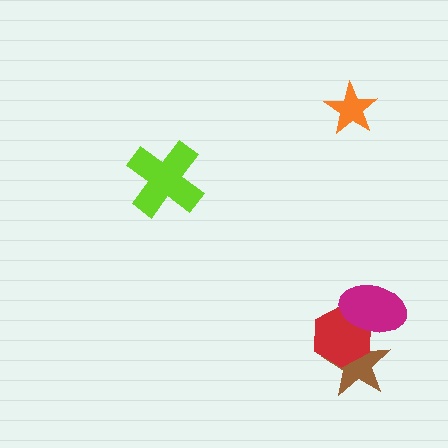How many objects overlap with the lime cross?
0 objects overlap with the lime cross.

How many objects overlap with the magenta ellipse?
2 objects overlap with the magenta ellipse.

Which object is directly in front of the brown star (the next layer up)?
The red hexagon is directly in front of the brown star.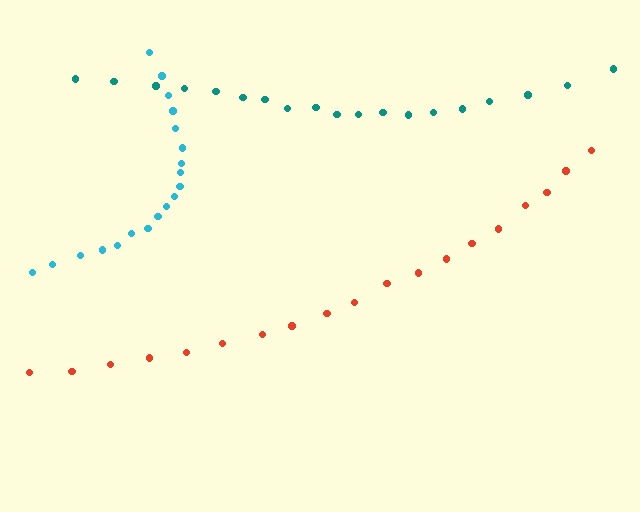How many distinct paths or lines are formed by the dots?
There are 3 distinct paths.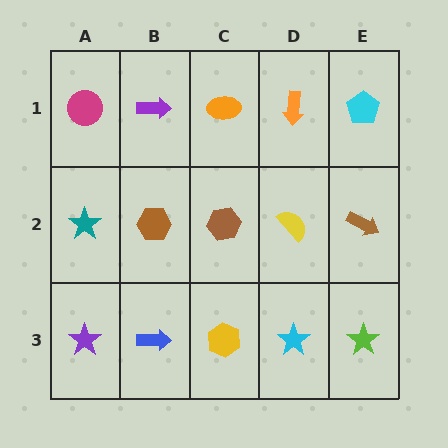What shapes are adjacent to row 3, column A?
A teal star (row 2, column A), a blue arrow (row 3, column B).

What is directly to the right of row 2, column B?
A brown hexagon.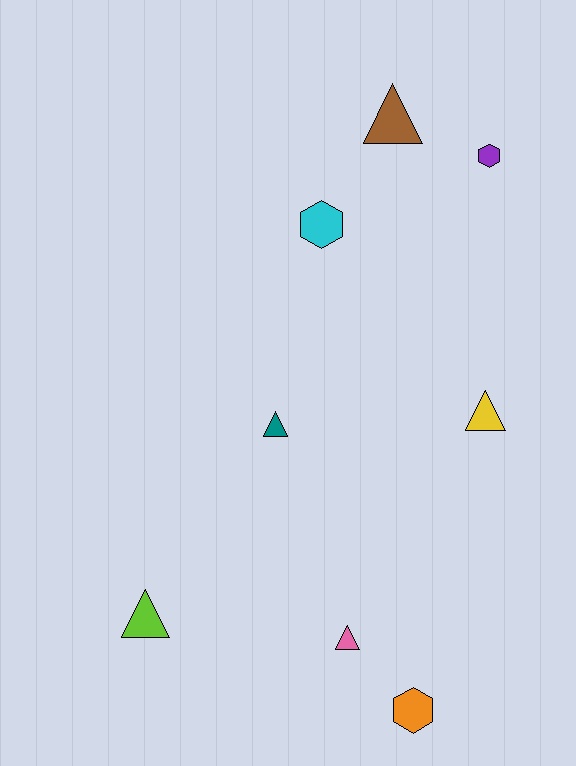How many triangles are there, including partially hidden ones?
There are 5 triangles.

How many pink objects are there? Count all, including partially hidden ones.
There is 1 pink object.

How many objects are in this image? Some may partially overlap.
There are 8 objects.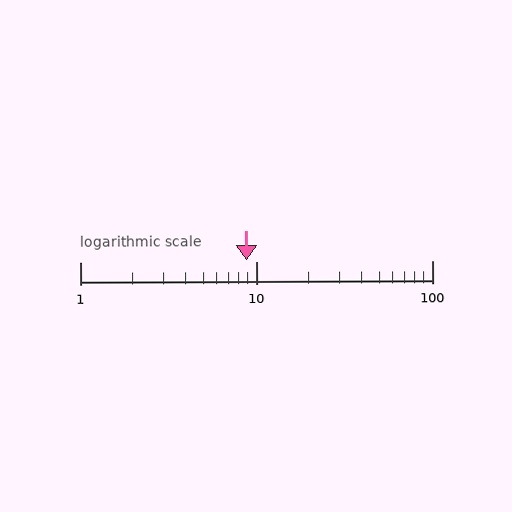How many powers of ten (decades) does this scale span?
The scale spans 2 decades, from 1 to 100.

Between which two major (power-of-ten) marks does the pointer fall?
The pointer is between 1 and 10.